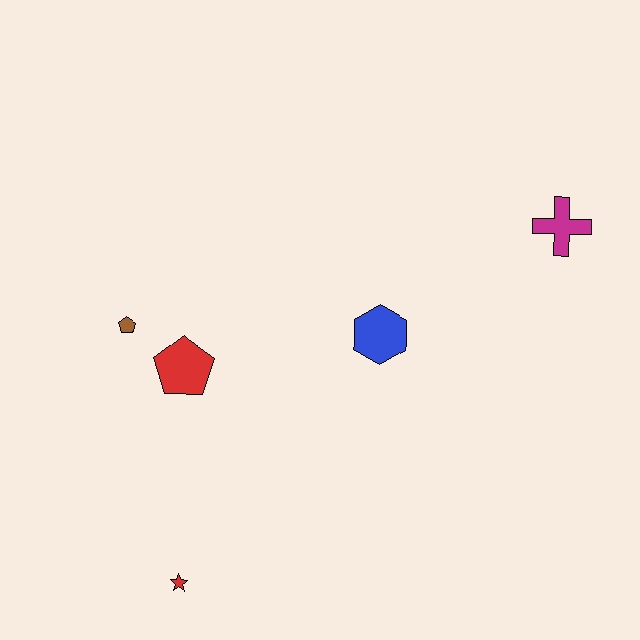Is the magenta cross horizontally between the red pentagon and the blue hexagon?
No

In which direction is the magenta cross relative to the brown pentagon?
The magenta cross is to the right of the brown pentagon.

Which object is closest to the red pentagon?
The brown pentagon is closest to the red pentagon.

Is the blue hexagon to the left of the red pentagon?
No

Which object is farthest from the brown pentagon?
The magenta cross is farthest from the brown pentagon.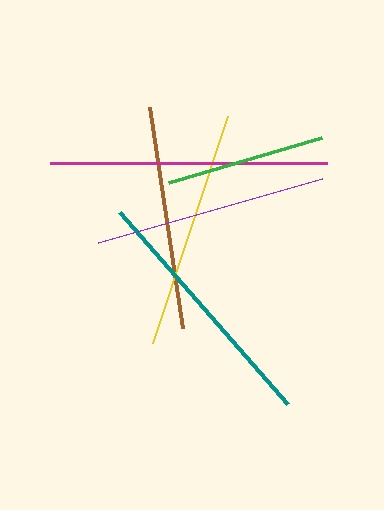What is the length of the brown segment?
The brown segment is approximately 224 pixels long.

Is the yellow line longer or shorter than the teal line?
The teal line is longer than the yellow line.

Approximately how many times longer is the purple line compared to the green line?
The purple line is approximately 1.5 times the length of the green line.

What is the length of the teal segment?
The teal segment is approximately 256 pixels long.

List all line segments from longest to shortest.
From longest to shortest: magenta, teal, yellow, purple, brown, green.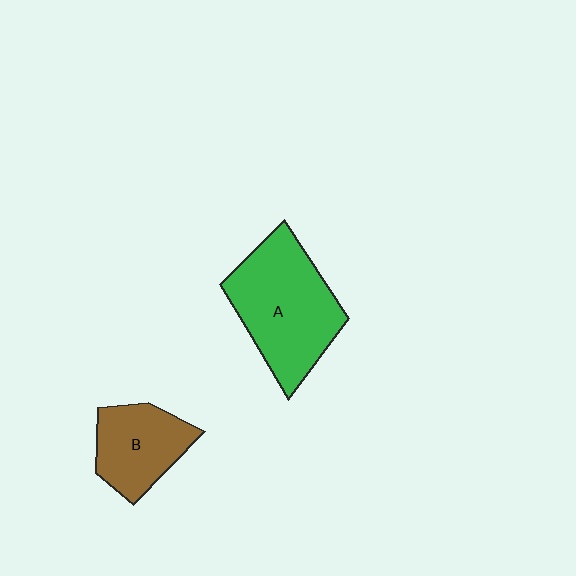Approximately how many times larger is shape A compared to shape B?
Approximately 1.7 times.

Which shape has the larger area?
Shape A (green).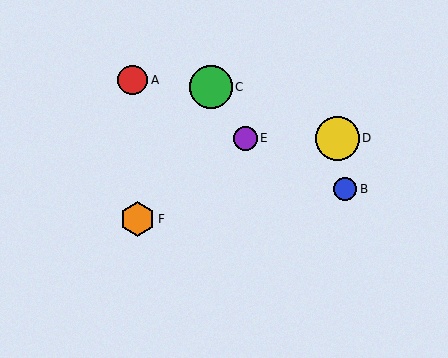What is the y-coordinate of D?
Object D is at y≈138.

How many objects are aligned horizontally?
2 objects (D, E) are aligned horizontally.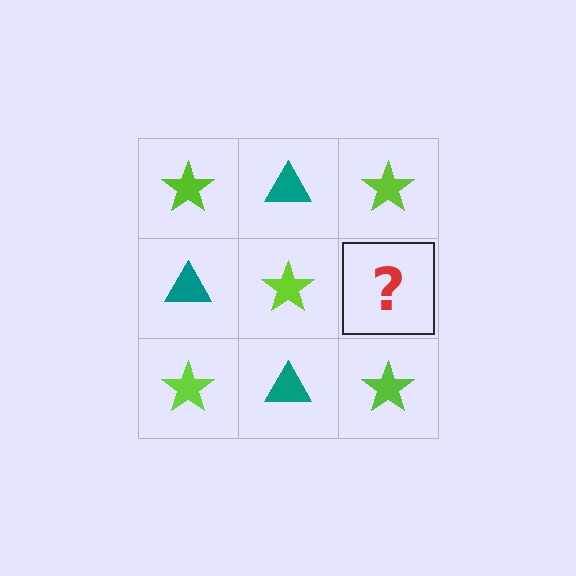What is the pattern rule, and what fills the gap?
The rule is that it alternates lime star and teal triangle in a checkerboard pattern. The gap should be filled with a teal triangle.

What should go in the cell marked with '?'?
The missing cell should contain a teal triangle.